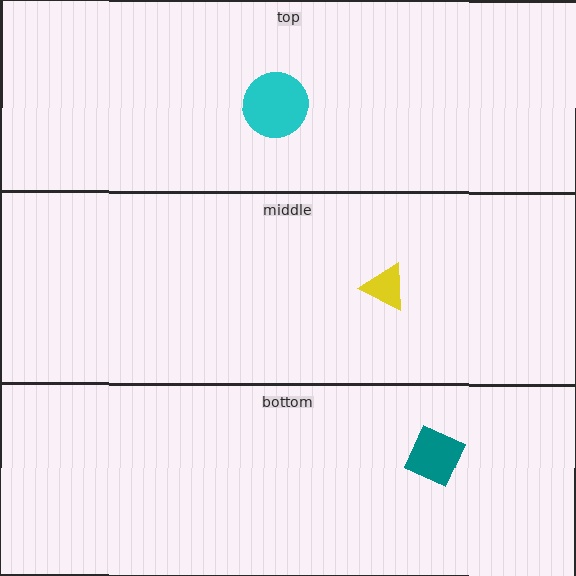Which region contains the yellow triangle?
The middle region.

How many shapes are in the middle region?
1.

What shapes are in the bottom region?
The teal square.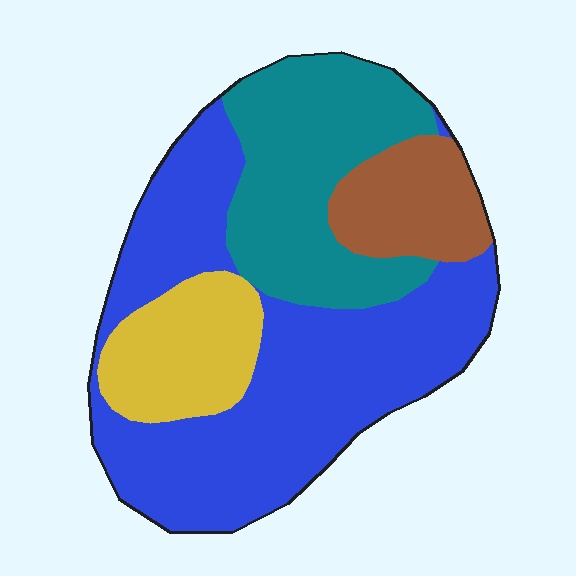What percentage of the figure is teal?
Teal covers around 25% of the figure.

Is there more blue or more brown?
Blue.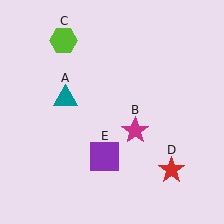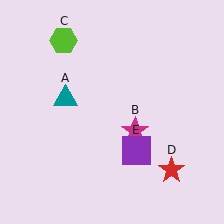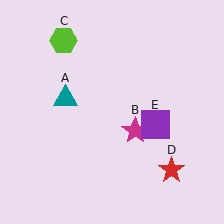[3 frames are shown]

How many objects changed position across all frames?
1 object changed position: purple square (object E).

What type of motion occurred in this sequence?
The purple square (object E) rotated counterclockwise around the center of the scene.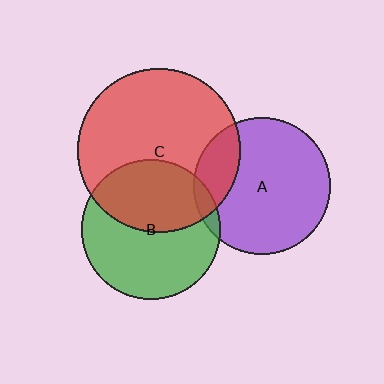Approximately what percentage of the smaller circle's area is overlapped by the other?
Approximately 5%.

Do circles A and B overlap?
Yes.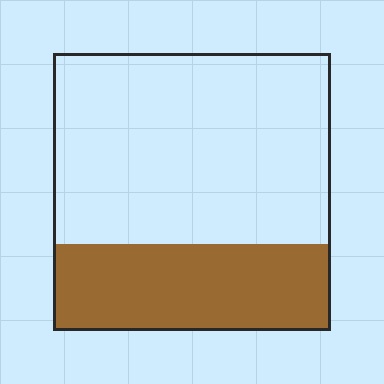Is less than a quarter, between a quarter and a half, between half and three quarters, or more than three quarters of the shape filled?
Between a quarter and a half.